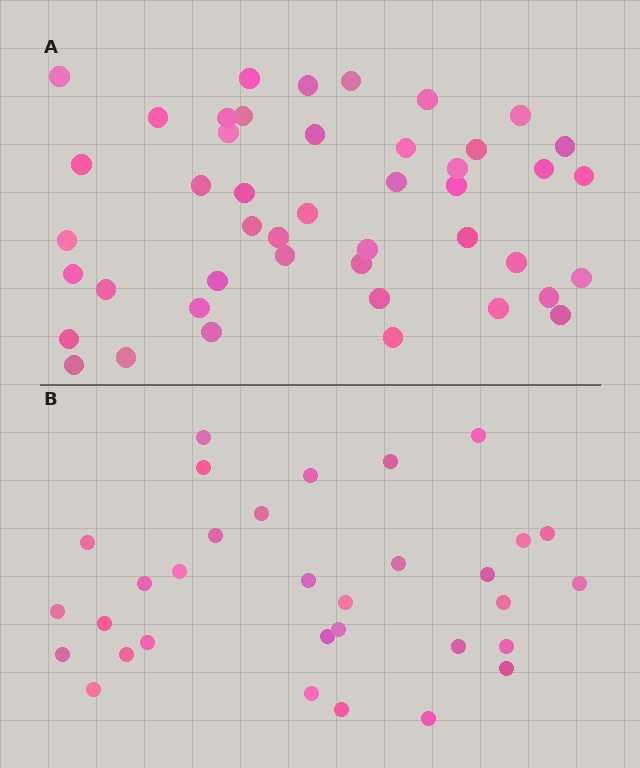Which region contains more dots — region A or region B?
Region A (the top region) has more dots.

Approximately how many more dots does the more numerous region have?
Region A has approximately 15 more dots than region B.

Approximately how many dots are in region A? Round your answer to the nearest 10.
About 40 dots. (The exact count is 45, which rounds to 40.)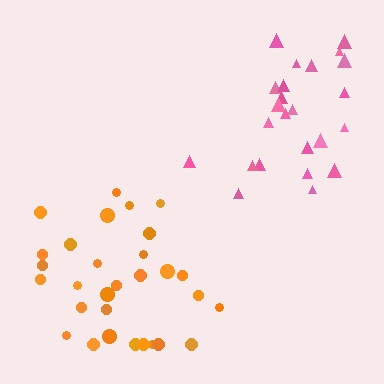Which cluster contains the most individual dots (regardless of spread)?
Orange (30).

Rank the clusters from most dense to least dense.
orange, pink.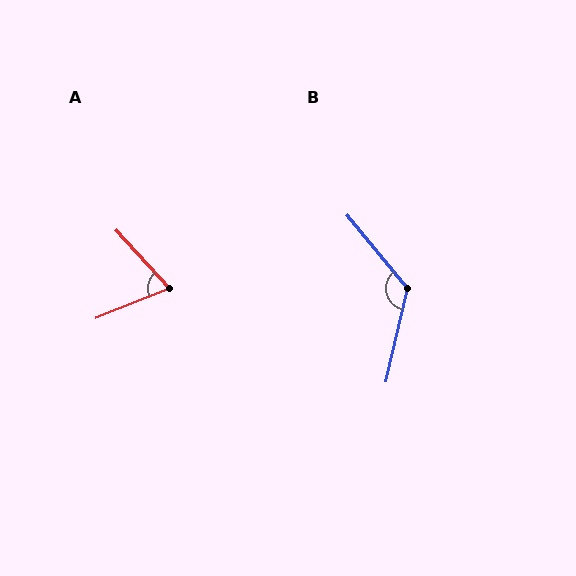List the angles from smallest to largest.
A (69°), B (128°).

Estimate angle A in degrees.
Approximately 69 degrees.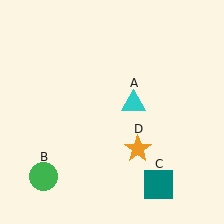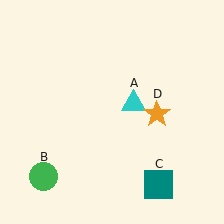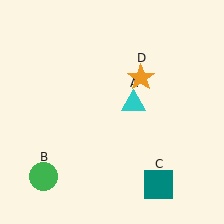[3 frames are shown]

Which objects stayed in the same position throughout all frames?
Cyan triangle (object A) and green circle (object B) and teal square (object C) remained stationary.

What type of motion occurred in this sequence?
The orange star (object D) rotated counterclockwise around the center of the scene.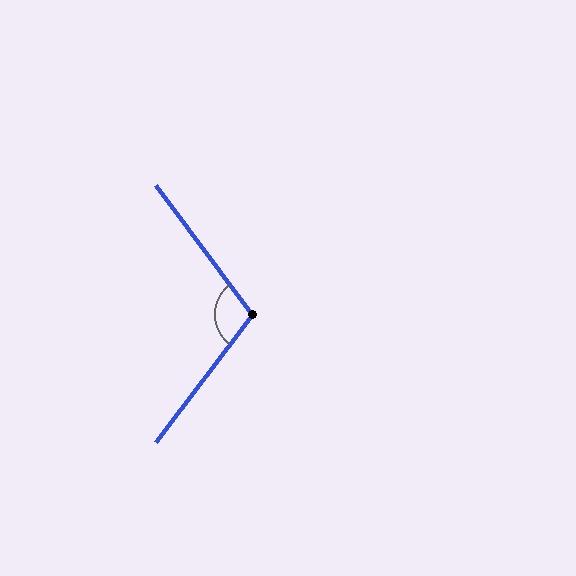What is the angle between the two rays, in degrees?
Approximately 106 degrees.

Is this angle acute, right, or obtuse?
It is obtuse.